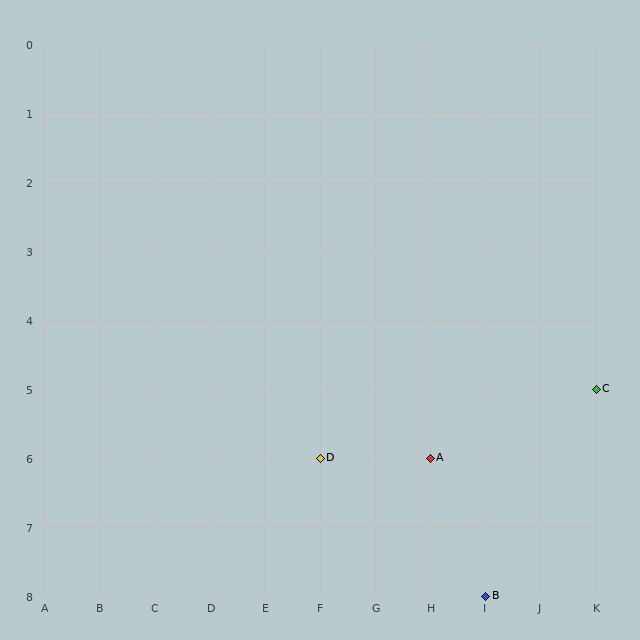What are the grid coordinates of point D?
Point D is at grid coordinates (F, 6).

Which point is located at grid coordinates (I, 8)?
Point B is at (I, 8).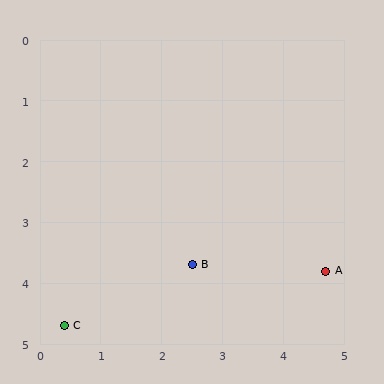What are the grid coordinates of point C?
Point C is at approximately (0.4, 4.7).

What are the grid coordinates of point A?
Point A is at approximately (4.7, 3.8).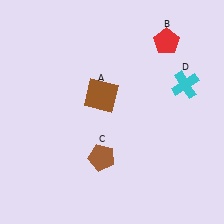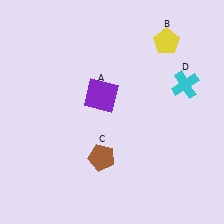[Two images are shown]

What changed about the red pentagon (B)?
In Image 1, B is red. In Image 2, it changed to yellow.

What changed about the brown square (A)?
In Image 1, A is brown. In Image 2, it changed to purple.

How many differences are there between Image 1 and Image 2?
There are 2 differences between the two images.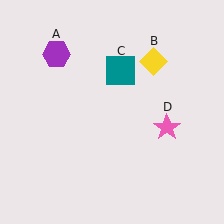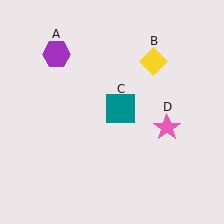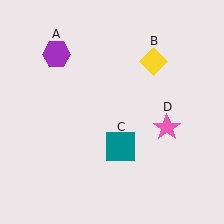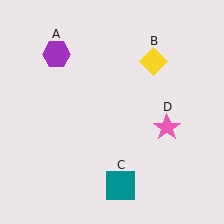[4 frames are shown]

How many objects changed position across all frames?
1 object changed position: teal square (object C).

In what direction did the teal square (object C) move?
The teal square (object C) moved down.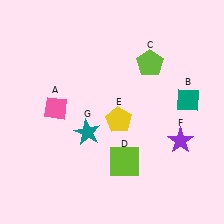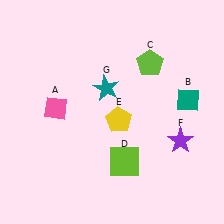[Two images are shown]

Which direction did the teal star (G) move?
The teal star (G) moved up.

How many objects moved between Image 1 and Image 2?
1 object moved between the two images.